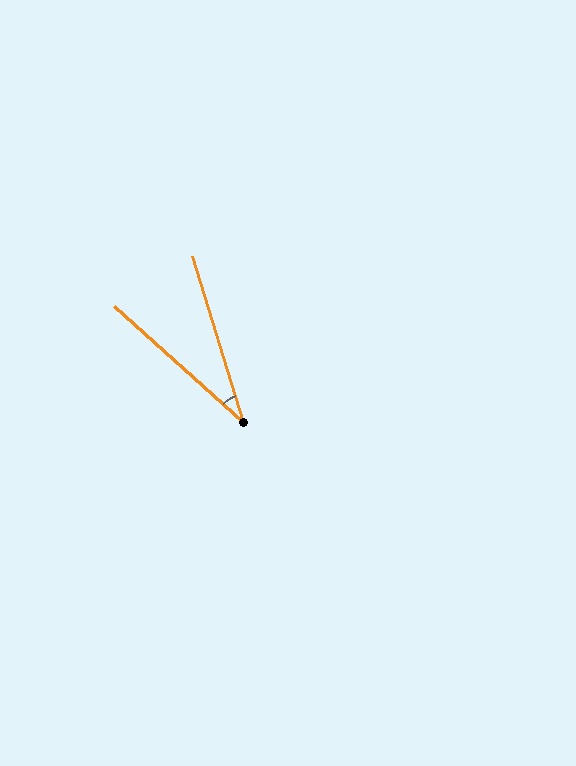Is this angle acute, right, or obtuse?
It is acute.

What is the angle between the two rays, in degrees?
Approximately 31 degrees.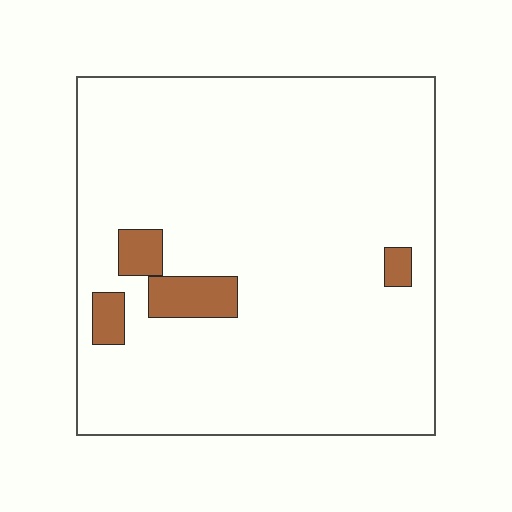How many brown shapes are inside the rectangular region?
4.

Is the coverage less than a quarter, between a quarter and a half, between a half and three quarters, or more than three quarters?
Less than a quarter.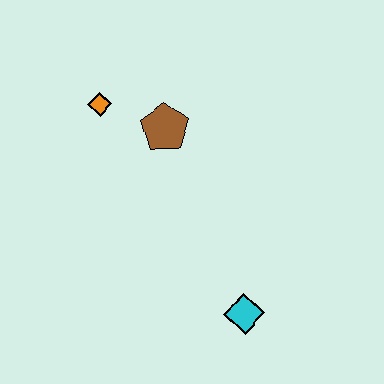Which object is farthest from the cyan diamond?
The orange diamond is farthest from the cyan diamond.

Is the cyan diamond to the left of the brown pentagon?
No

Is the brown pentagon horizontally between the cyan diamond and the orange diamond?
Yes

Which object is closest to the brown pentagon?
The orange diamond is closest to the brown pentagon.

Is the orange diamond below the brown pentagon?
No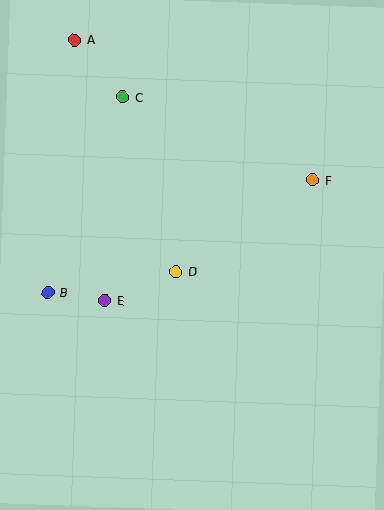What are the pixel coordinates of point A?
Point A is at (74, 40).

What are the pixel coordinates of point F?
Point F is at (312, 180).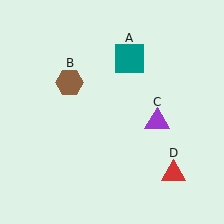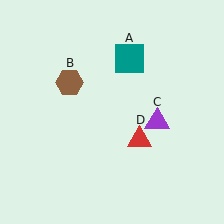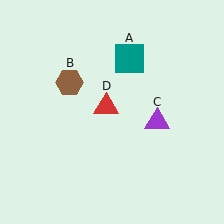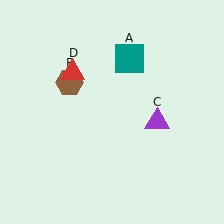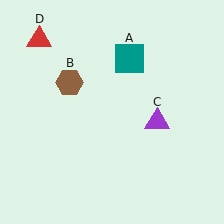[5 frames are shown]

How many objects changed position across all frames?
1 object changed position: red triangle (object D).